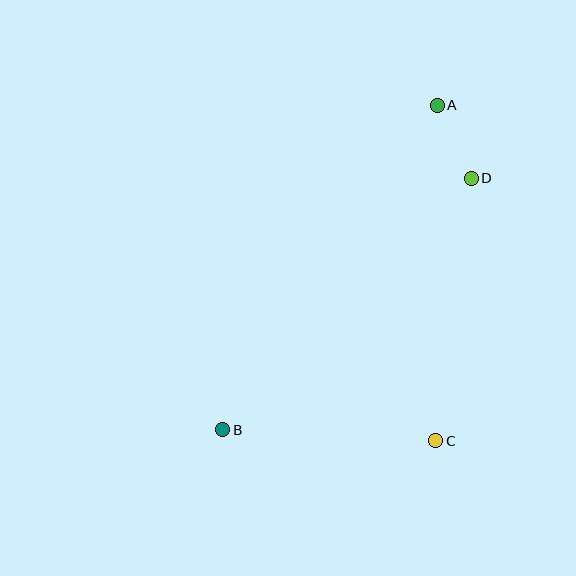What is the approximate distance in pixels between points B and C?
The distance between B and C is approximately 213 pixels.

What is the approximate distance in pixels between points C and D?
The distance between C and D is approximately 265 pixels.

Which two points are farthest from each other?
Points A and B are farthest from each other.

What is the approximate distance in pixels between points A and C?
The distance between A and C is approximately 335 pixels.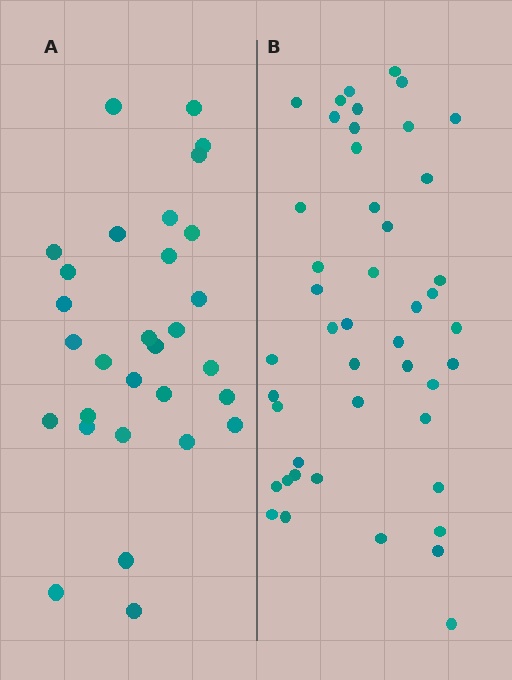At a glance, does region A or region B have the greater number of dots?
Region B (the right region) has more dots.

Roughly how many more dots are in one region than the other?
Region B has approximately 15 more dots than region A.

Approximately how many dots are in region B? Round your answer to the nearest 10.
About 50 dots. (The exact count is 46, which rounds to 50.)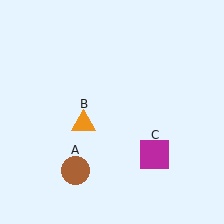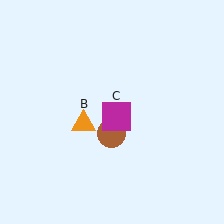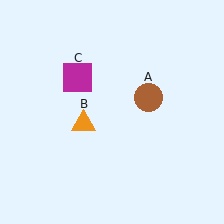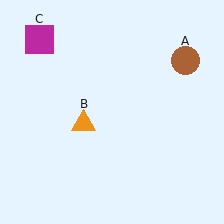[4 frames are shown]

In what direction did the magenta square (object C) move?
The magenta square (object C) moved up and to the left.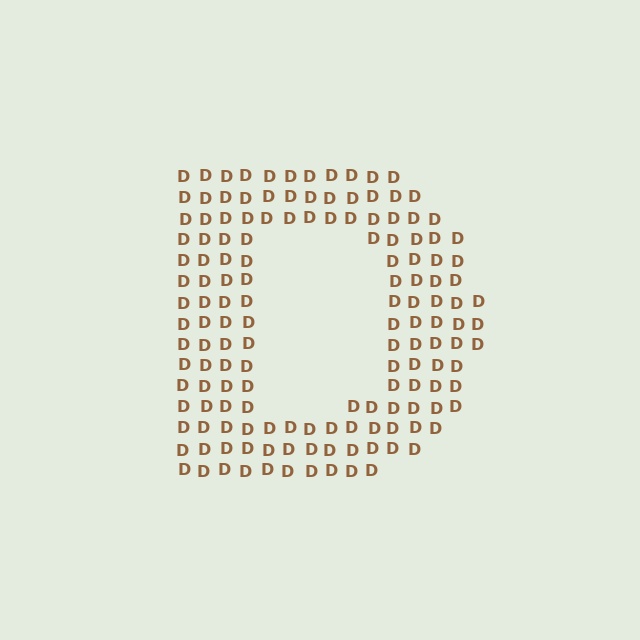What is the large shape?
The large shape is the letter D.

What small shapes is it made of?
It is made of small letter D's.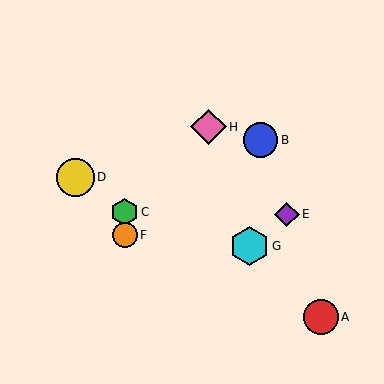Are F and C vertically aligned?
Yes, both are at x≈125.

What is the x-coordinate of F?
Object F is at x≈125.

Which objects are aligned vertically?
Objects C, F are aligned vertically.